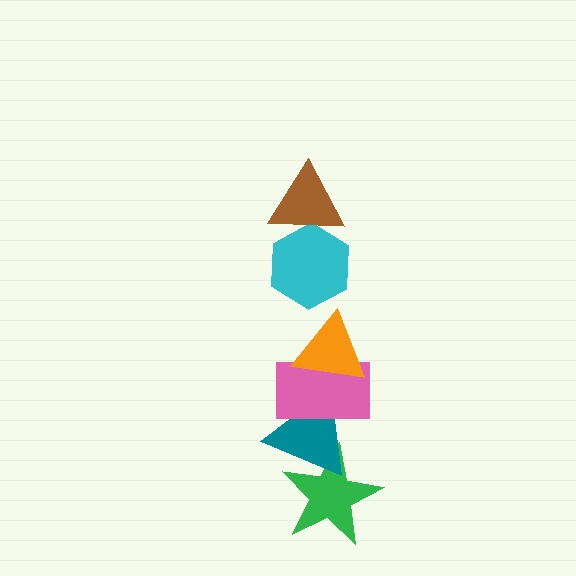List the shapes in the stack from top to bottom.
From top to bottom: the brown triangle, the cyan hexagon, the orange triangle, the pink rectangle, the teal triangle, the green star.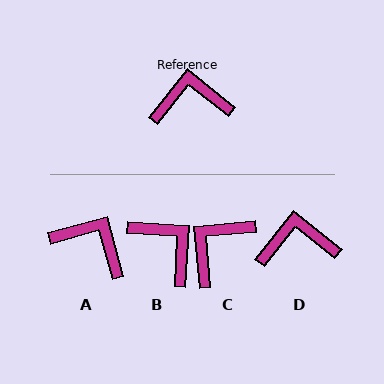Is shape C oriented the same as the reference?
No, it is off by about 43 degrees.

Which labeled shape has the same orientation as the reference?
D.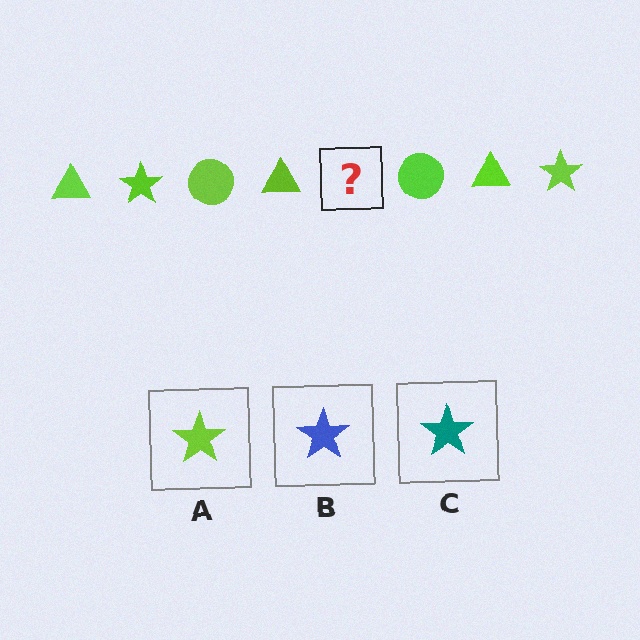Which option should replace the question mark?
Option A.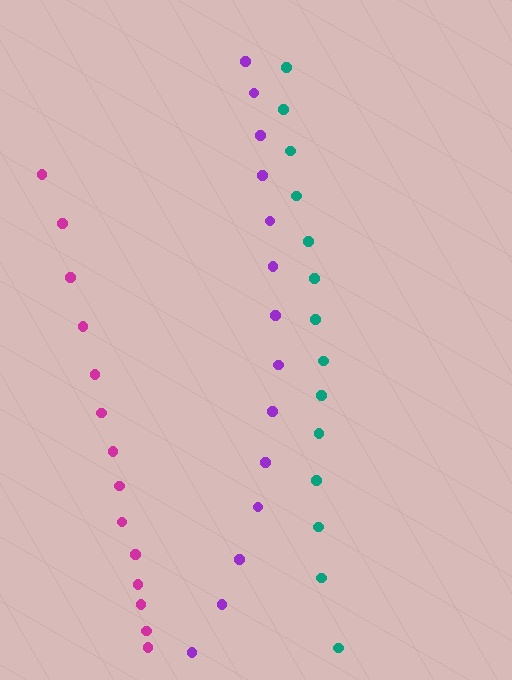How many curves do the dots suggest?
There are 3 distinct paths.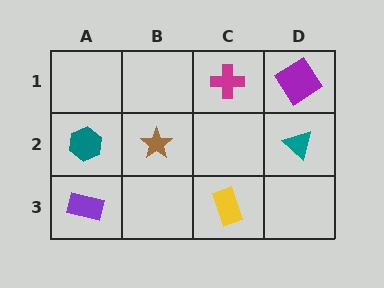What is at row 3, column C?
A yellow rectangle.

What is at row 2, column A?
A teal hexagon.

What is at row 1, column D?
A purple diamond.